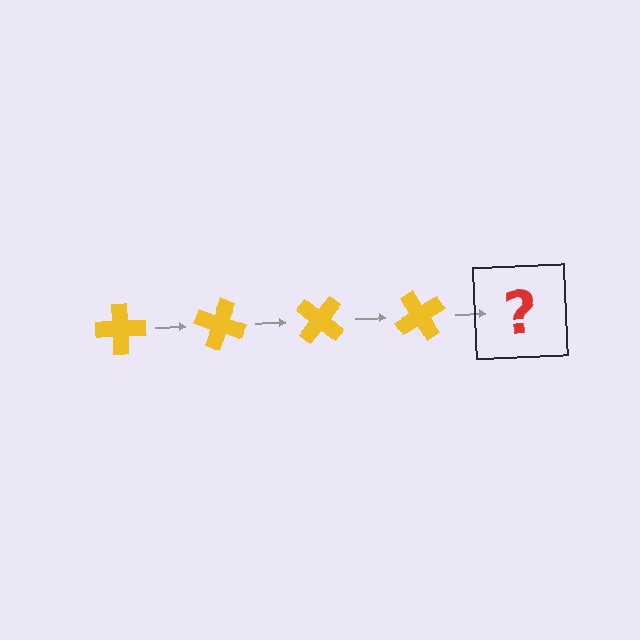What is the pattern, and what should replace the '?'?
The pattern is that the cross rotates 20 degrees each step. The '?' should be a yellow cross rotated 80 degrees.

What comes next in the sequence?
The next element should be a yellow cross rotated 80 degrees.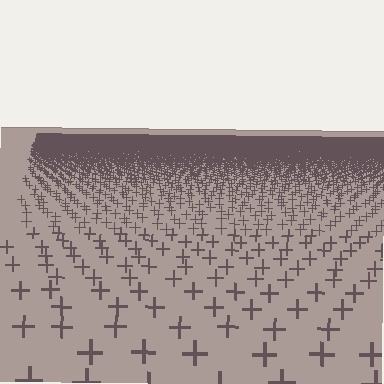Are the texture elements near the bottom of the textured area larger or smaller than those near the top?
Larger. Near the bottom, elements are closer to the viewer and appear at a bigger on-screen size.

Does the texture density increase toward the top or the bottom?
Density increases toward the top.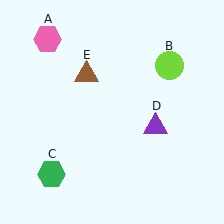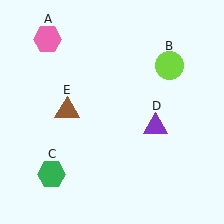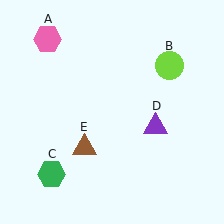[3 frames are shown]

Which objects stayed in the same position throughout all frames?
Pink hexagon (object A) and lime circle (object B) and green hexagon (object C) and purple triangle (object D) remained stationary.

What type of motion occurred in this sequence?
The brown triangle (object E) rotated counterclockwise around the center of the scene.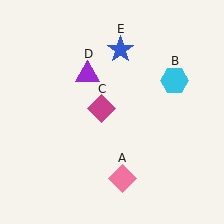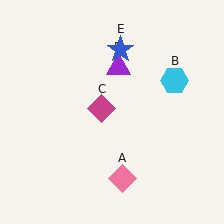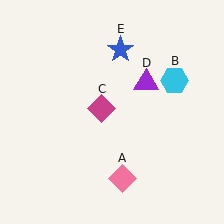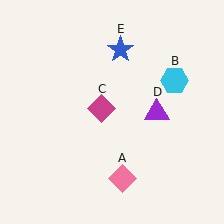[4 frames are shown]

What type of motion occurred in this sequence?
The purple triangle (object D) rotated clockwise around the center of the scene.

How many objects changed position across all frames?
1 object changed position: purple triangle (object D).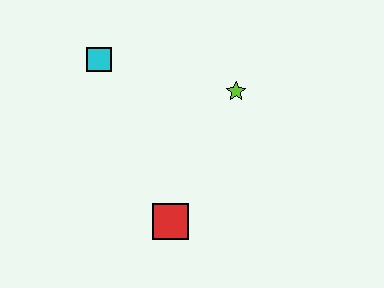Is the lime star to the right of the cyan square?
Yes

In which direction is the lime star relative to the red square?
The lime star is above the red square.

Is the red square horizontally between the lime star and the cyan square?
Yes